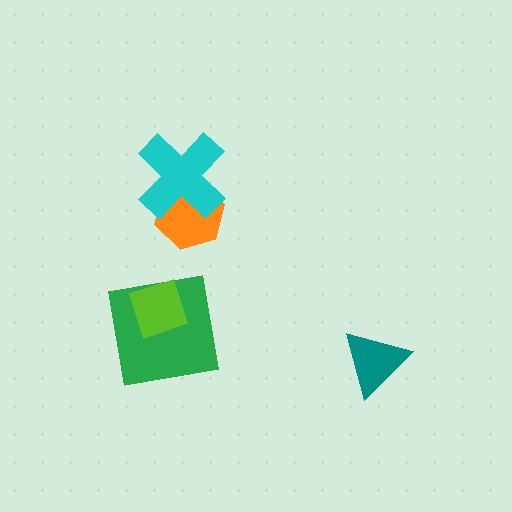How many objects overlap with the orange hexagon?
1 object overlaps with the orange hexagon.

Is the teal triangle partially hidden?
No, no other shape covers it.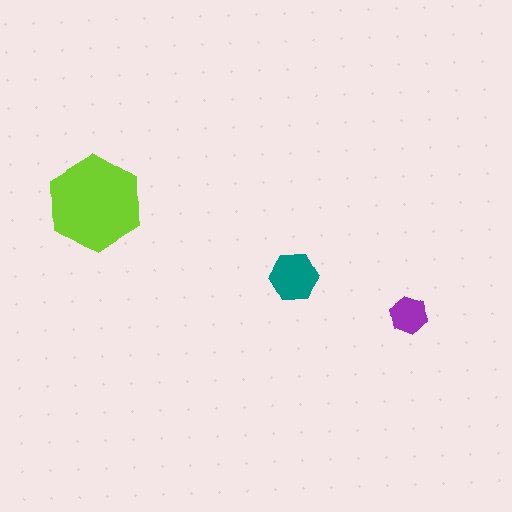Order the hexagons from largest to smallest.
the lime one, the teal one, the purple one.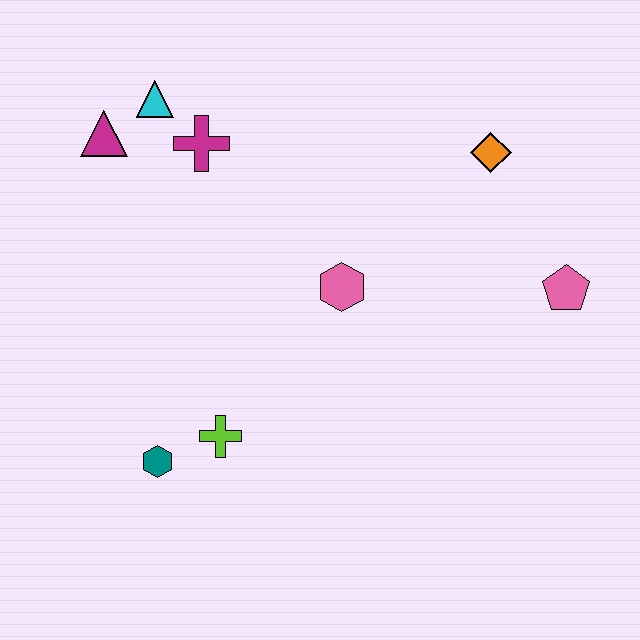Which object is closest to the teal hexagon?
The lime cross is closest to the teal hexagon.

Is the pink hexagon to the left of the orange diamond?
Yes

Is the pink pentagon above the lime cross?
Yes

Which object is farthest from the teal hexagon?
The orange diamond is farthest from the teal hexagon.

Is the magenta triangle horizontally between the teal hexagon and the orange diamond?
No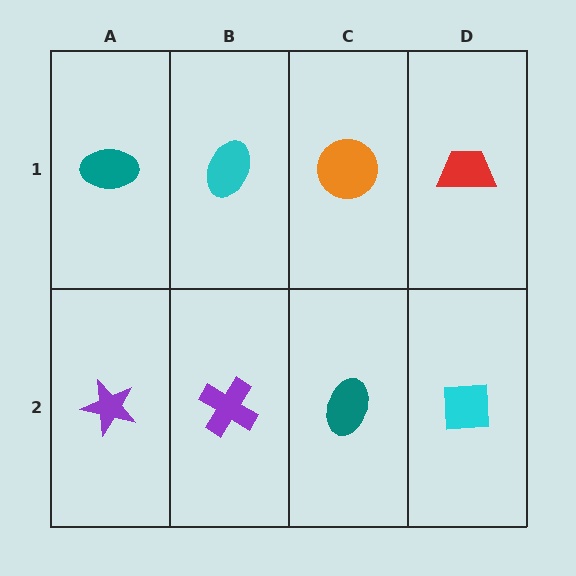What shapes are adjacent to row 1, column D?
A cyan square (row 2, column D), an orange circle (row 1, column C).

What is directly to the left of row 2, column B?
A purple star.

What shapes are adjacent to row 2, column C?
An orange circle (row 1, column C), a purple cross (row 2, column B), a cyan square (row 2, column D).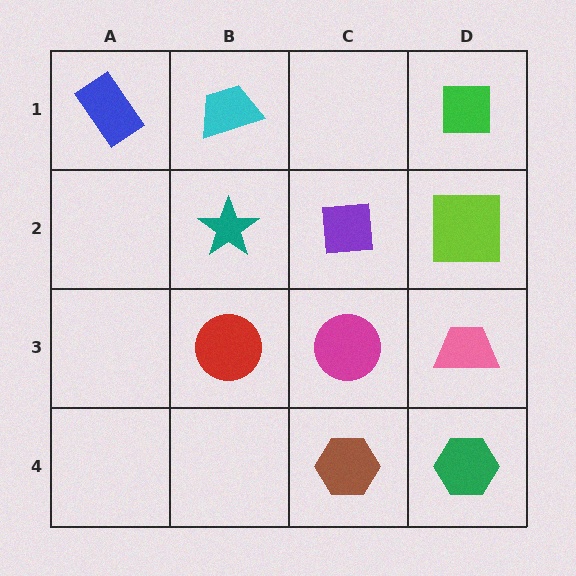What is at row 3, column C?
A magenta circle.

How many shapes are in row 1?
3 shapes.